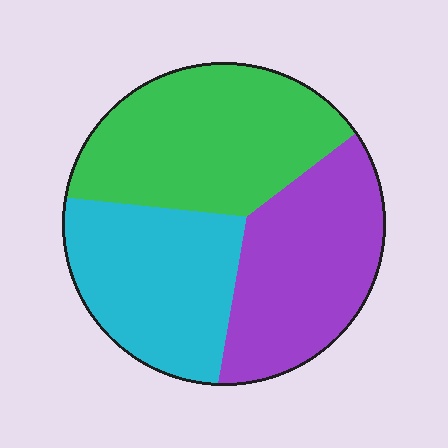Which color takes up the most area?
Green, at roughly 35%.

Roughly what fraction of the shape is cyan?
Cyan covers 30% of the shape.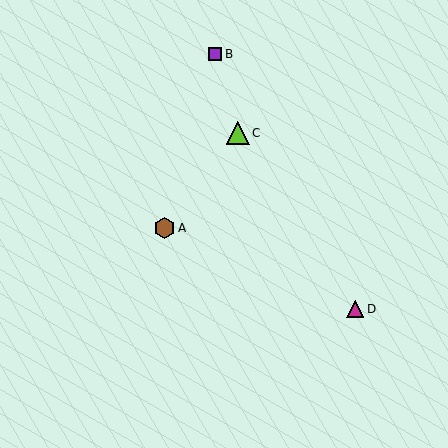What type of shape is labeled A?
Shape A is a brown hexagon.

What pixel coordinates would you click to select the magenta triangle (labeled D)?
Click at (355, 309) to select the magenta triangle D.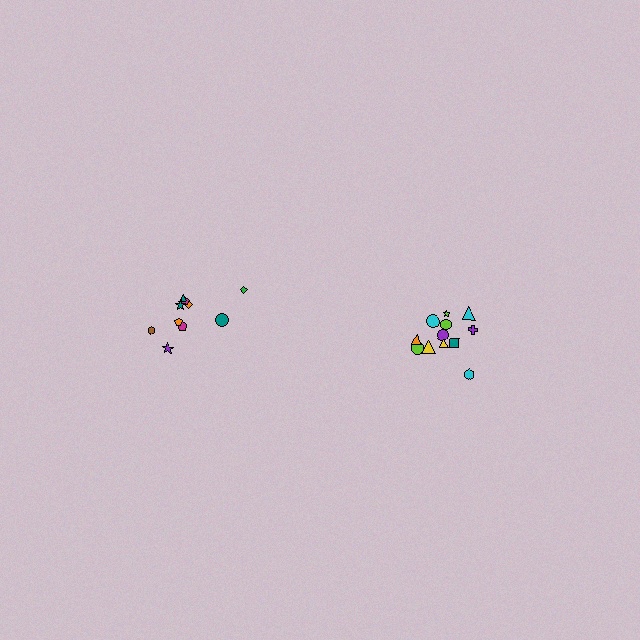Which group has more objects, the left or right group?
The right group.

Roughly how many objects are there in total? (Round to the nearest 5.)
Roughly 20 objects in total.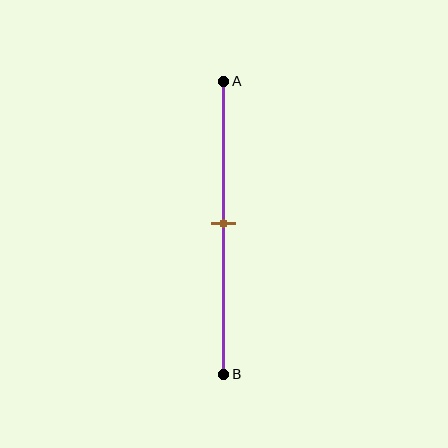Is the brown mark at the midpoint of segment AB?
Yes, the mark is approximately at the midpoint.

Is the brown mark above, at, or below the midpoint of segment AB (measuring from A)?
The brown mark is approximately at the midpoint of segment AB.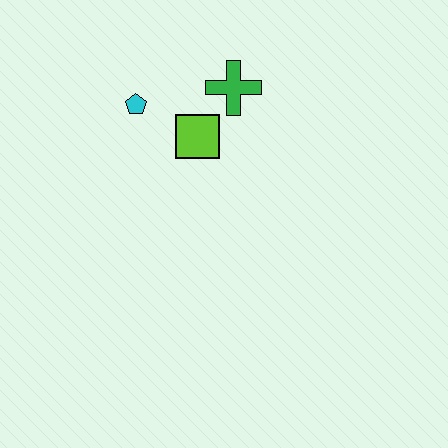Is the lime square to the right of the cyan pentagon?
Yes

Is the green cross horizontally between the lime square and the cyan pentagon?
No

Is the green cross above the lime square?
Yes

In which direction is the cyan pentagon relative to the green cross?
The cyan pentagon is to the left of the green cross.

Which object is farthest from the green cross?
The cyan pentagon is farthest from the green cross.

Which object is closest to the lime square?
The green cross is closest to the lime square.